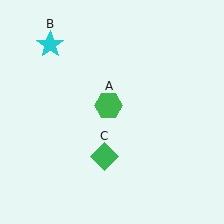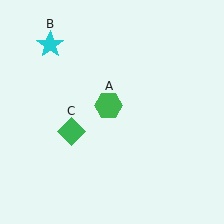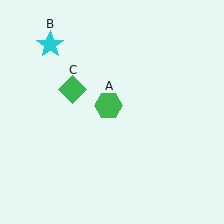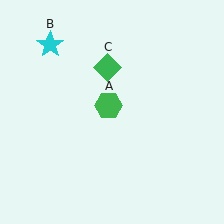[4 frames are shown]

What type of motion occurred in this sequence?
The green diamond (object C) rotated clockwise around the center of the scene.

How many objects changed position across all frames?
1 object changed position: green diamond (object C).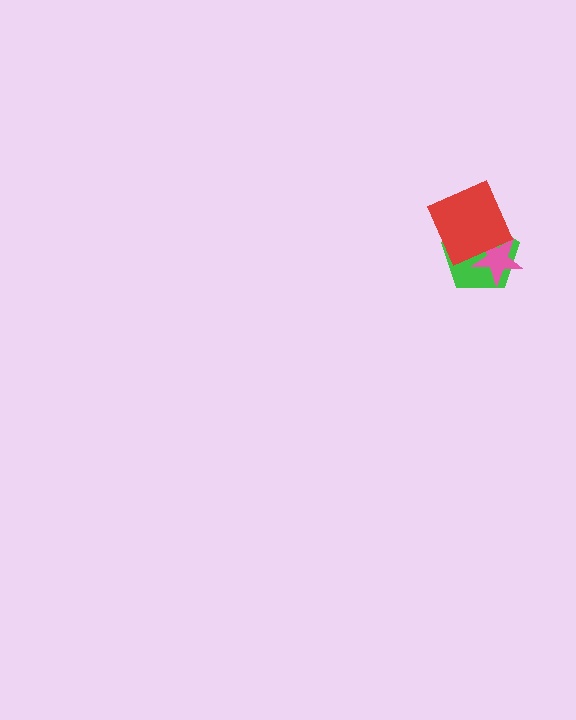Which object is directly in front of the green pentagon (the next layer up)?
The pink star is directly in front of the green pentagon.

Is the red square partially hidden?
No, no other shape covers it.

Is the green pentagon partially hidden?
Yes, it is partially covered by another shape.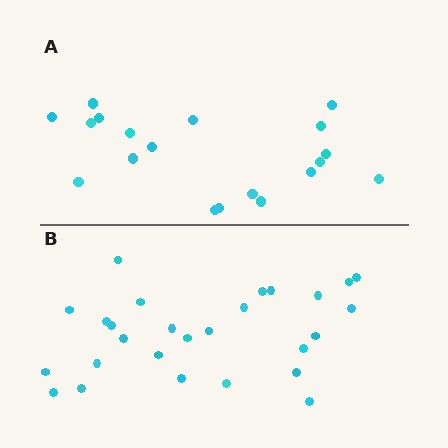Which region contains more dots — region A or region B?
Region B (the bottom region) has more dots.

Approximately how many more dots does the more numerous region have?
Region B has roughly 8 or so more dots than region A.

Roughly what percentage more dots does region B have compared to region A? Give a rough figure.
About 40% more.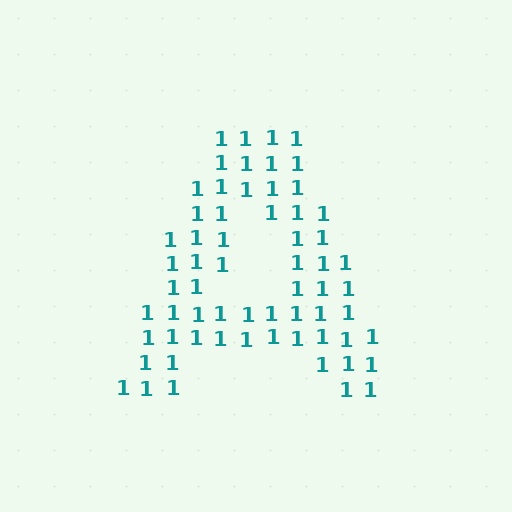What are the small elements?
The small elements are digit 1's.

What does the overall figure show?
The overall figure shows the letter A.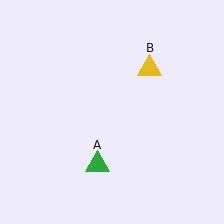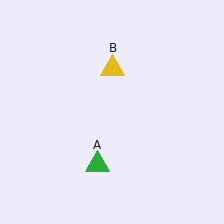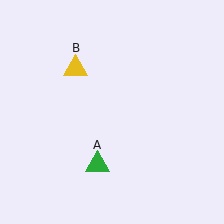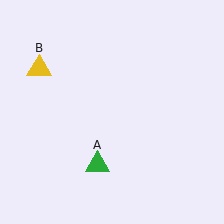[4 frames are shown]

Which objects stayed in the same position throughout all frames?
Green triangle (object A) remained stationary.